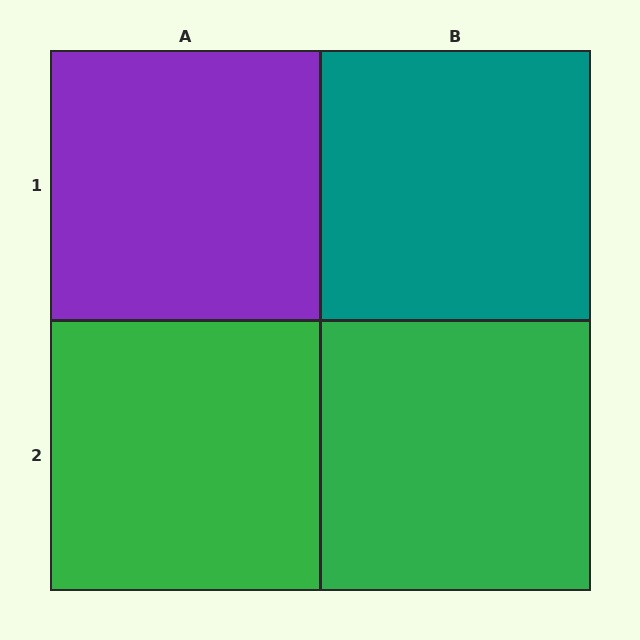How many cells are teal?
1 cell is teal.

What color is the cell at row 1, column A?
Purple.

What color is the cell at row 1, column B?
Teal.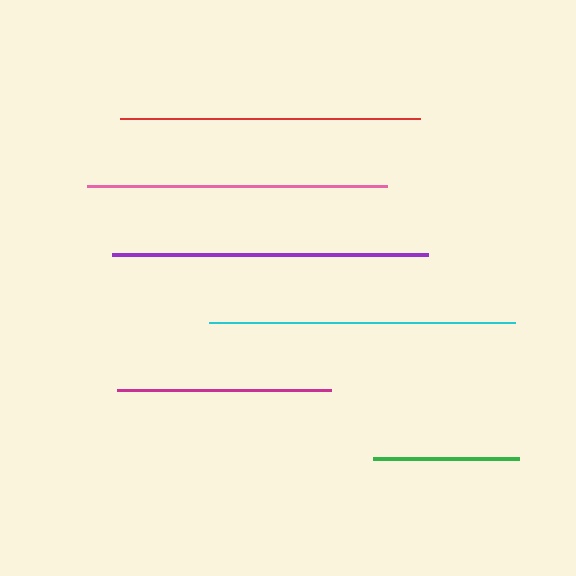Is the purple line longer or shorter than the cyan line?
The purple line is longer than the cyan line.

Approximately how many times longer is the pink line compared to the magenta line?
The pink line is approximately 1.4 times the length of the magenta line.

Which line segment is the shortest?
The green line is the shortest at approximately 146 pixels.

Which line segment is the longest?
The purple line is the longest at approximately 316 pixels.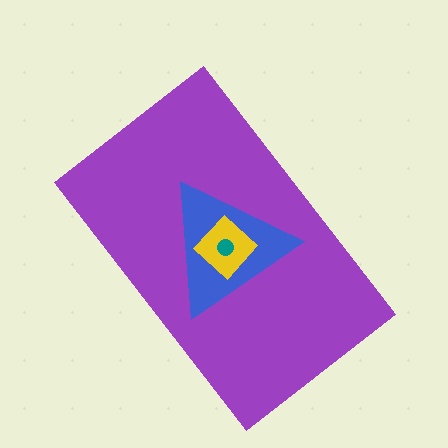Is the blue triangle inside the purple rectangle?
Yes.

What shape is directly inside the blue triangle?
The yellow diamond.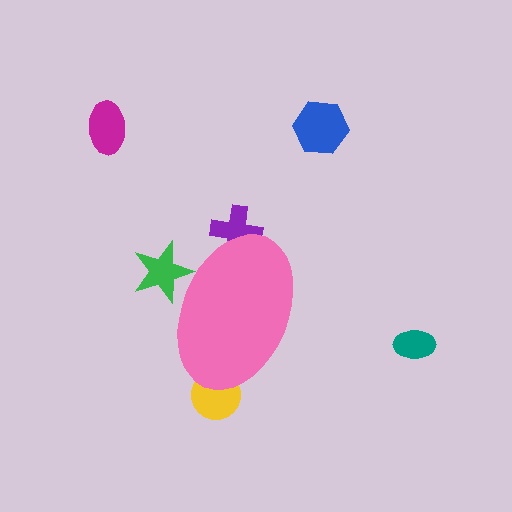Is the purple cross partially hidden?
Yes, the purple cross is partially hidden behind the pink ellipse.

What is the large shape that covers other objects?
A pink ellipse.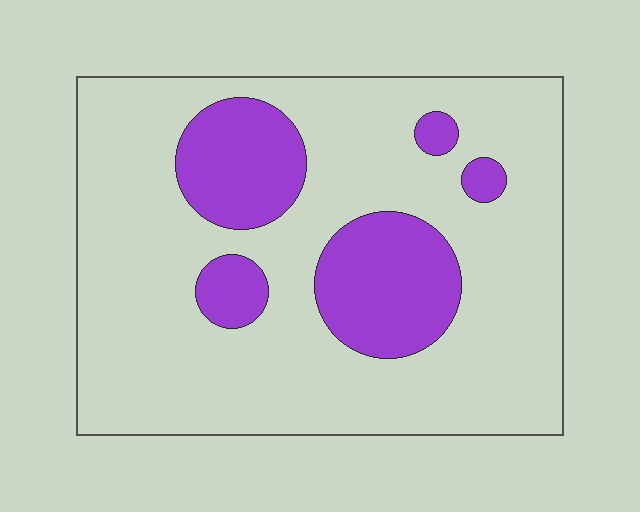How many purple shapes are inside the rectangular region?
5.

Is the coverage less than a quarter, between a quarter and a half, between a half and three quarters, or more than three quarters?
Less than a quarter.